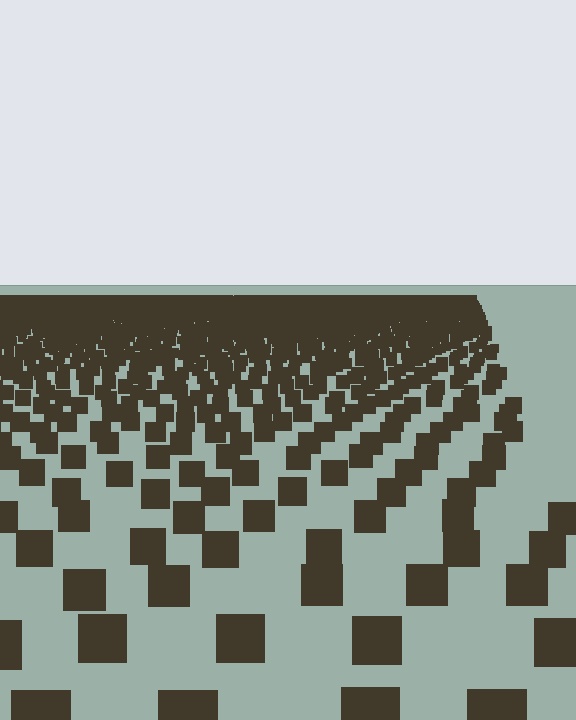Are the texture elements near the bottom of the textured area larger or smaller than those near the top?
Larger. Near the bottom, elements are closer to the viewer and appear at a bigger on-screen size.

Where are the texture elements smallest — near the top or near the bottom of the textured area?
Near the top.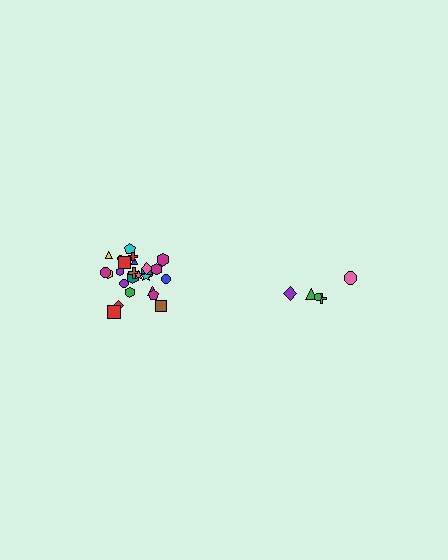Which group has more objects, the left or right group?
The left group.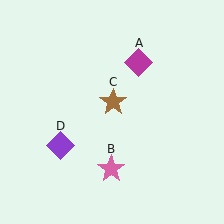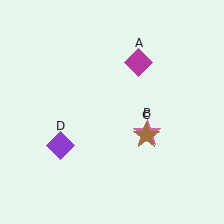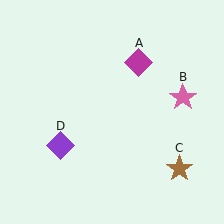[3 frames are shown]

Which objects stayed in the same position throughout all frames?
Magenta diamond (object A) and purple diamond (object D) remained stationary.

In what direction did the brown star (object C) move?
The brown star (object C) moved down and to the right.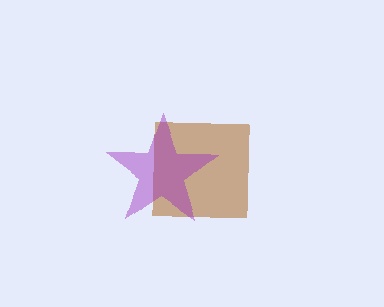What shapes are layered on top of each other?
The layered shapes are: a brown square, a purple star.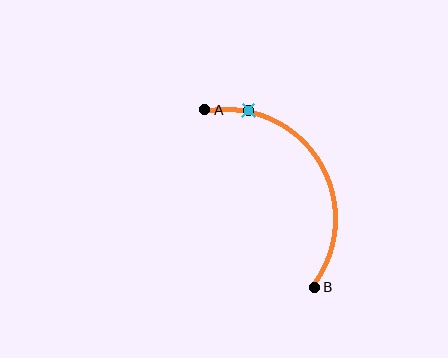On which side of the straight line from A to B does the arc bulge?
The arc bulges to the right of the straight line connecting A and B.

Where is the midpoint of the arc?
The arc midpoint is the point on the curve farthest from the straight line joining A and B. It sits to the right of that line.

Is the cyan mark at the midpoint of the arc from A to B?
No. The cyan mark lies on the arc but is closer to endpoint A. The arc midpoint would be at the point on the curve equidistant along the arc from both A and B.